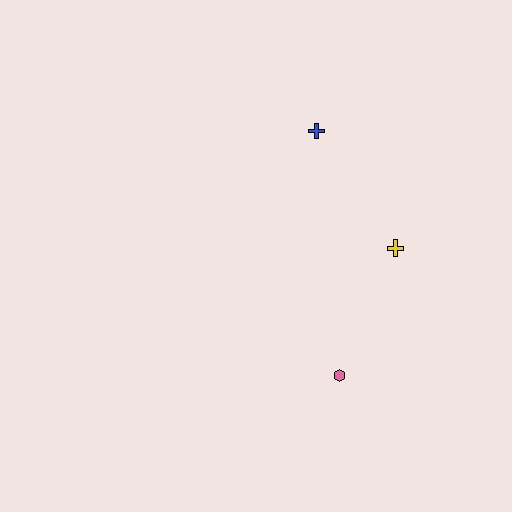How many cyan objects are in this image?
There are no cyan objects.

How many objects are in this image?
There are 3 objects.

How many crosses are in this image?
There are 2 crosses.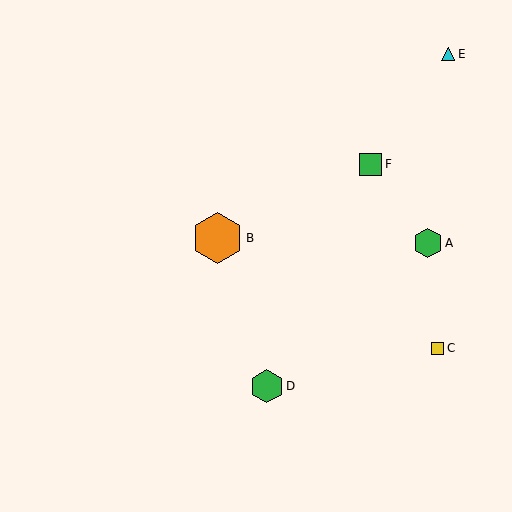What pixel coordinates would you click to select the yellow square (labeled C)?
Click at (438, 348) to select the yellow square C.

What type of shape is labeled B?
Shape B is an orange hexagon.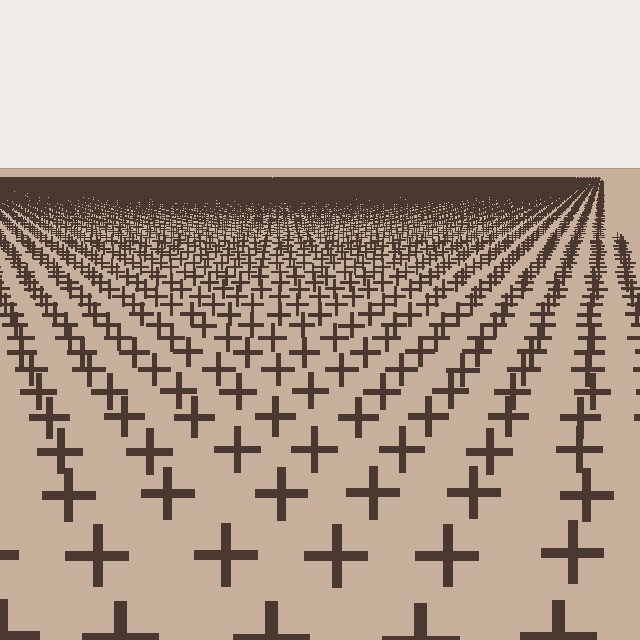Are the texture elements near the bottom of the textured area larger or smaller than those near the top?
Larger. Near the bottom, elements are closer to the viewer and appear at a bigger on-screen size.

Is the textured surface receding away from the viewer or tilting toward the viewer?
The surface is receding away from the viewer. Texture elements get smaller and denser toward the top.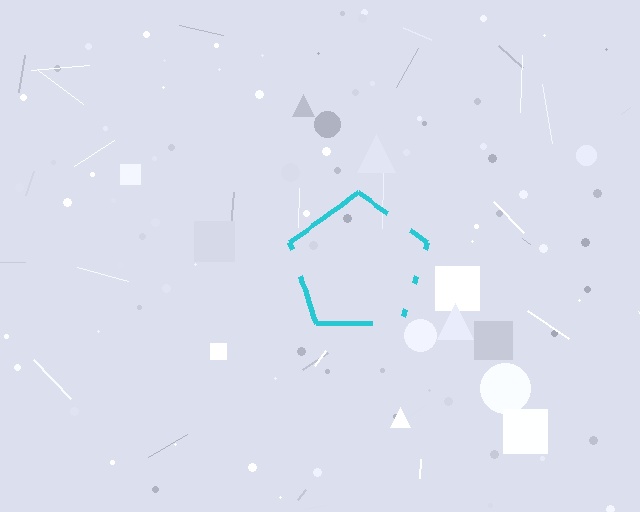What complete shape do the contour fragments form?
The contour fragments form a pentagon.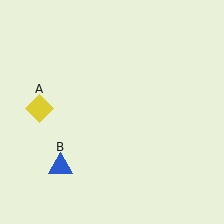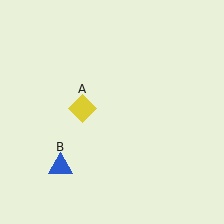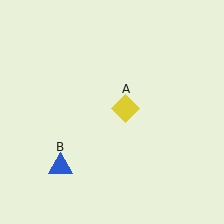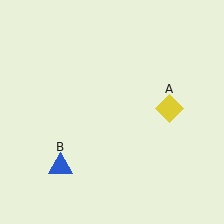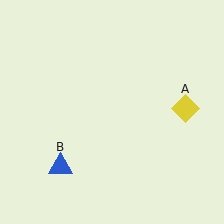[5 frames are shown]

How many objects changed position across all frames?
1 object changed position: yellow diamond (object A).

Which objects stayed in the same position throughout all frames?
Blue triangle (object B) remained stationary.